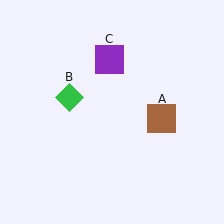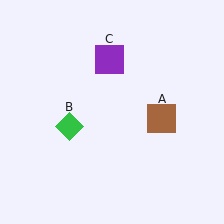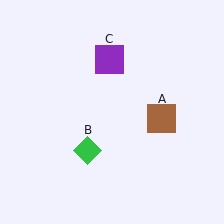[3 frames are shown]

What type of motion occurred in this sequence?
The green diamond (object B) rotated counterclockwise around the center of the scene.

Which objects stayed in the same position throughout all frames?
Brown square (object A) and purple square (object C) remained stationary.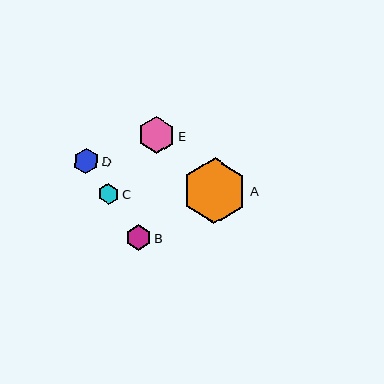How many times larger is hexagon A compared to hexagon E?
Hexagon A is approximately 1.8 times the size of hexagon E.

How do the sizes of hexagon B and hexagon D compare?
Hexagon B and hexagon D are approximately the same size.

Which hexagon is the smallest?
Hexagon C is the smallest with a size of approximately 21 pixels.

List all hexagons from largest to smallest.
From largest to smallest: A, E, B, D, C.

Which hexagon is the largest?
Hexagon A is the largest with a size of approximately 65 pixels.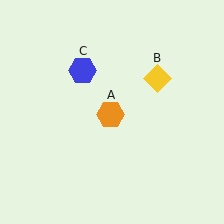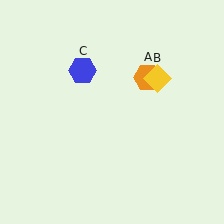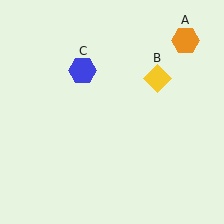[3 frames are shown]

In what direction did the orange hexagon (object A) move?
The orange hexagon (object A) moved up and to the right.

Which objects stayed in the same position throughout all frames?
Yellow diamond (object B) and blue hexagon (object C) remained stationary.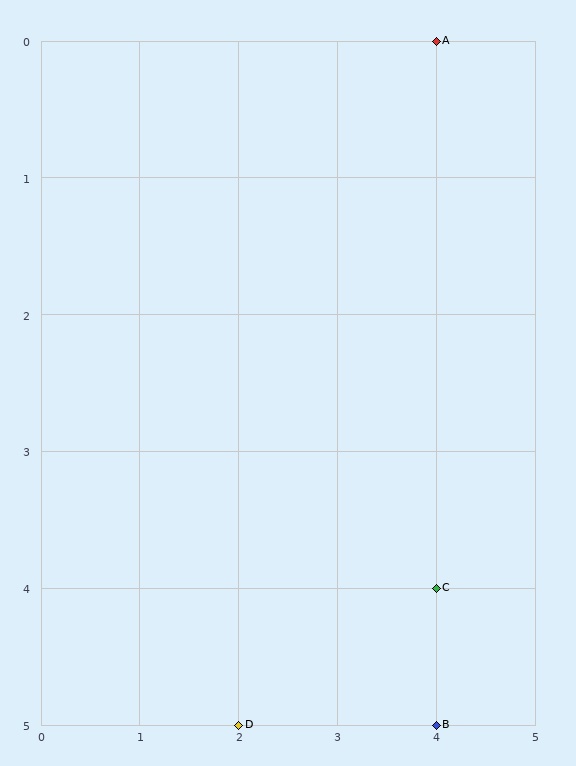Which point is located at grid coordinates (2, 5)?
Point D is at (2, 5).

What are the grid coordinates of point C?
Point C is at grid coordinates (4, 4).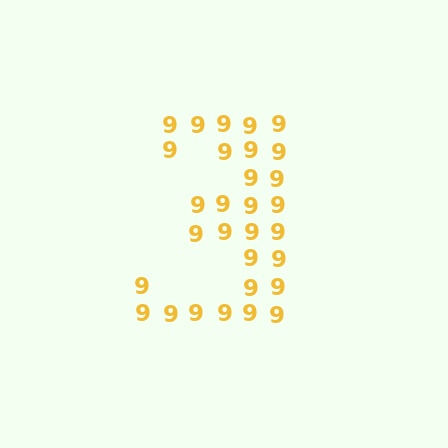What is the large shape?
The large shape is the digit 3.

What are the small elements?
The small elements are digit 9's.